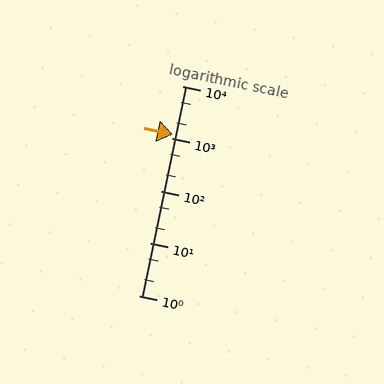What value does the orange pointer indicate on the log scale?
The pointer indicates approximately 1200.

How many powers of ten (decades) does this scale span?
The scale spans 4 decades, from 1 to 10000.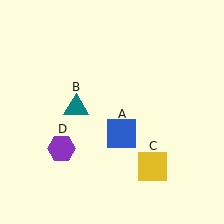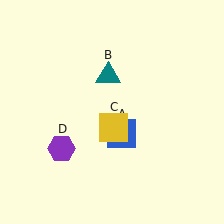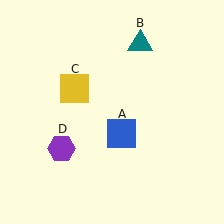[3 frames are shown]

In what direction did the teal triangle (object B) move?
The teal triangle (object B) moved up and to the right.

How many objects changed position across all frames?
2 objects changed position: teal triangle (object B), yellow square (object C).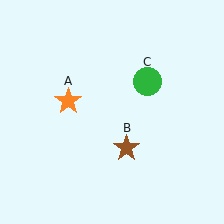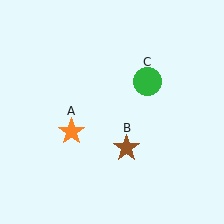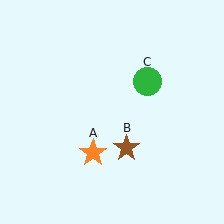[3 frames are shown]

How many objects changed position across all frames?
1 object changed position: orange star (object A).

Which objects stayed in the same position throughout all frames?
Brown star (object B) and green circle (object C) remained stationary.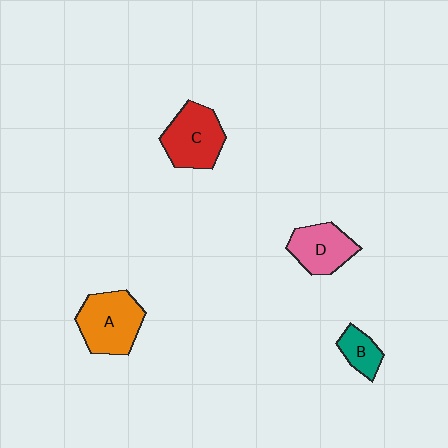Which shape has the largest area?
Shape A (orange).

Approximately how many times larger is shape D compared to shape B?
Approximately 1.7 times.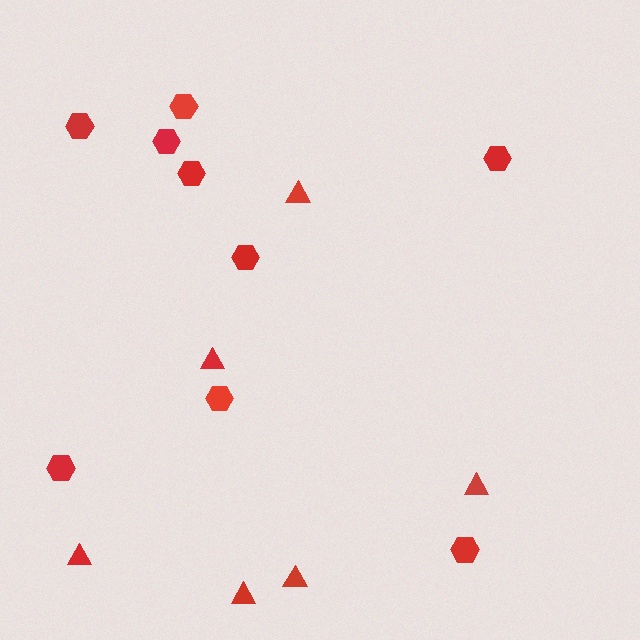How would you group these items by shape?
There are 2 groups: one group of hexagons (9) and one group of triangles (6).